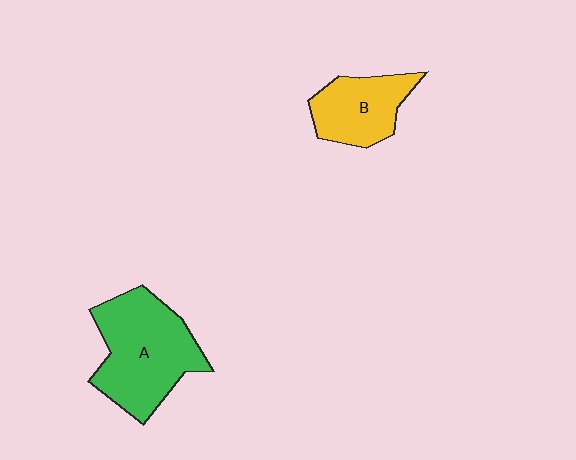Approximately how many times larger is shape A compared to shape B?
Approximately 1.7 times.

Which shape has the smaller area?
Shape B (yellow).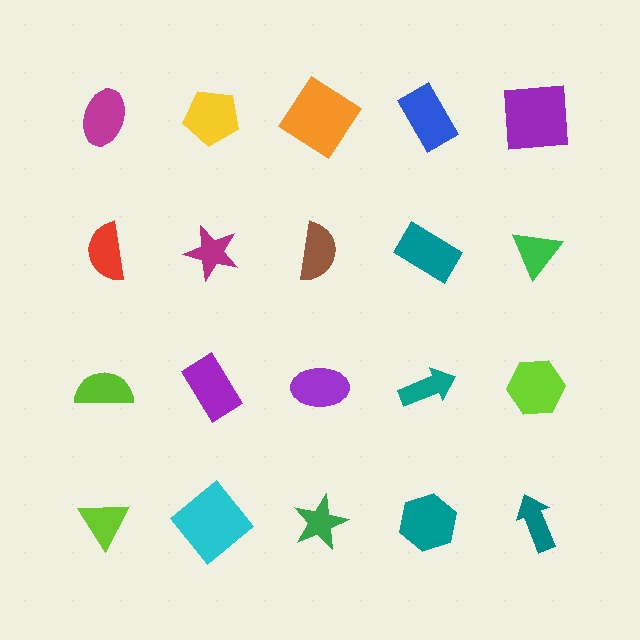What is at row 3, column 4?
A teal arrow.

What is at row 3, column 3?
A purple ellipse.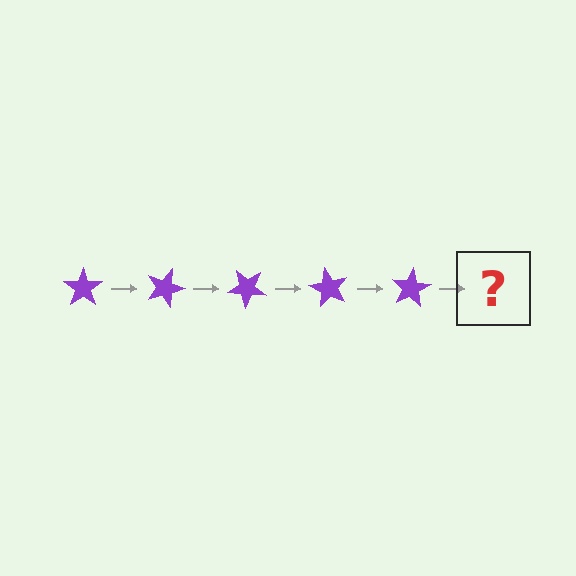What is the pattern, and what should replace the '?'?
The pattern is that the star rotates 20 degrees each step. The '?' should be a purple star rotated 100 degrees.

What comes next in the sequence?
The next element should be a purple star rotated 100 degrees.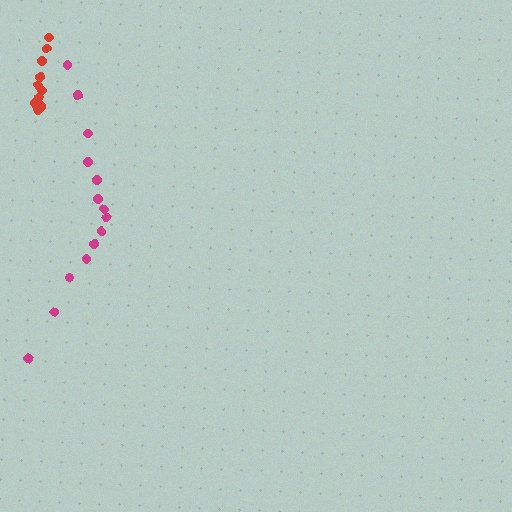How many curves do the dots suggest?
There are 2 distinct paths.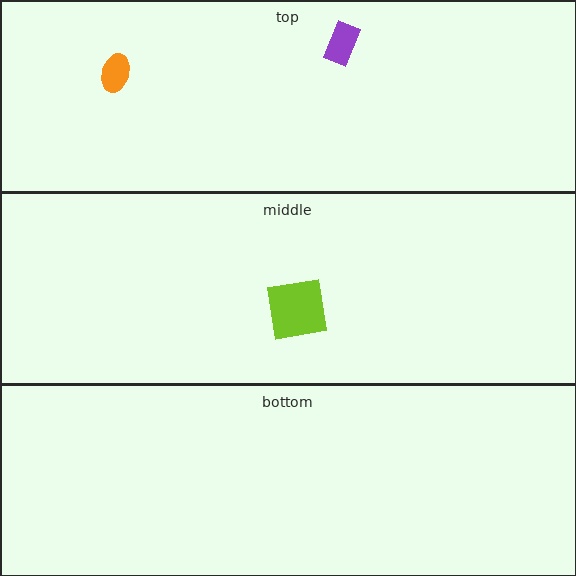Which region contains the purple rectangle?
The top region.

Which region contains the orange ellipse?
The top region.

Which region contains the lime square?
The middle region.